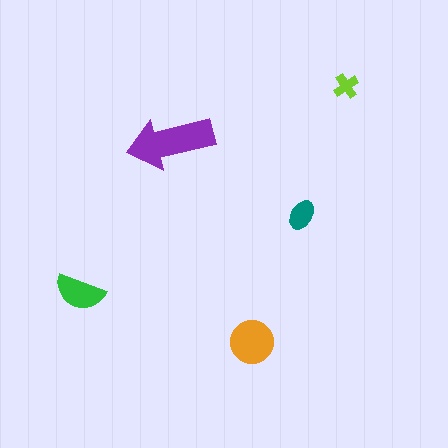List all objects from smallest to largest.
The lime cross, the teal ellipse, the green semicircle, the orange circle, the purple arrow.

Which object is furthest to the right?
The lime cross is rightmost.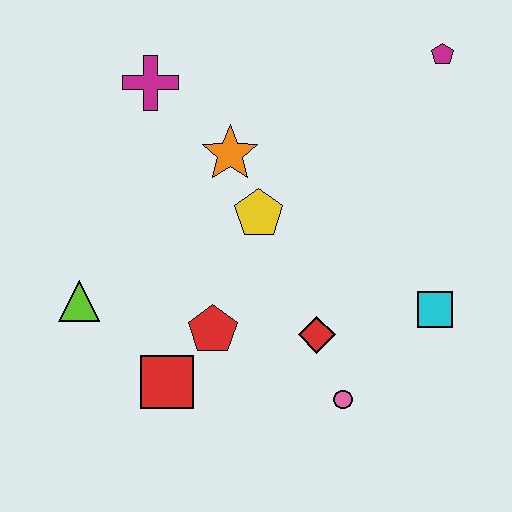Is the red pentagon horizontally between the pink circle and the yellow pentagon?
No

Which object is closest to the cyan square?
The red diamond is closest to the cyan square.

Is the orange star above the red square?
Yes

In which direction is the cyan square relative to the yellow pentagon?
The cyan square is to the right of the yellow pentagon.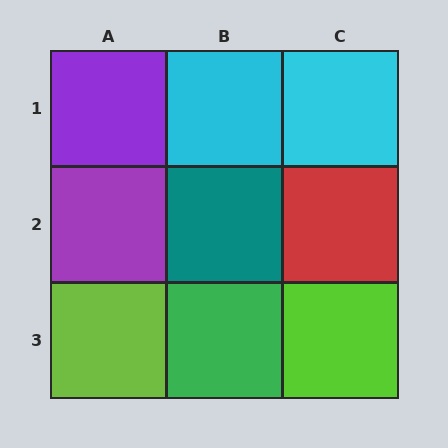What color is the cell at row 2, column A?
Purple.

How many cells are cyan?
2 cells are cyan.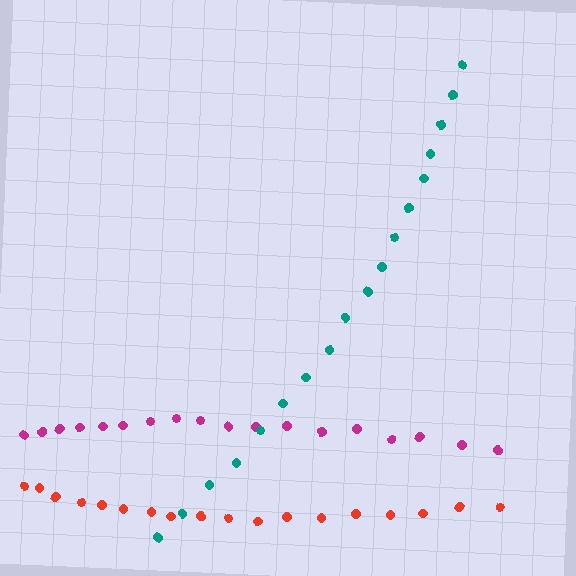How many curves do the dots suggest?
There are 3 distinct paths.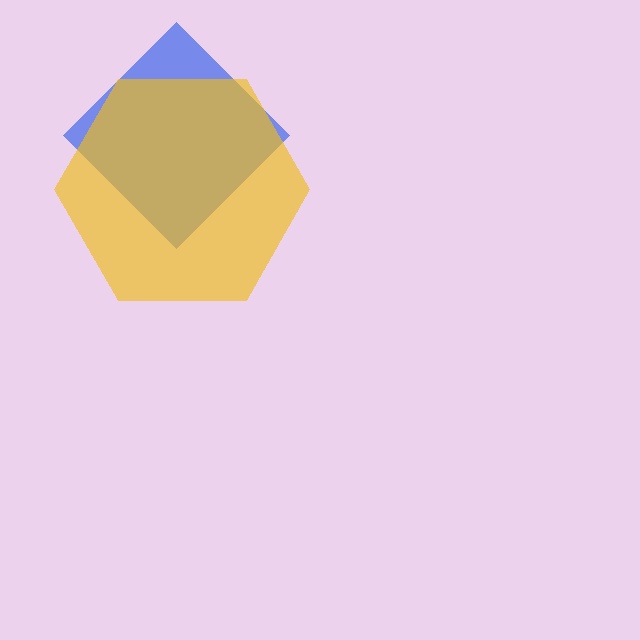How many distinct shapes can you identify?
There are 2 distinct shapes: a blue diamond, a yellow hexagon.